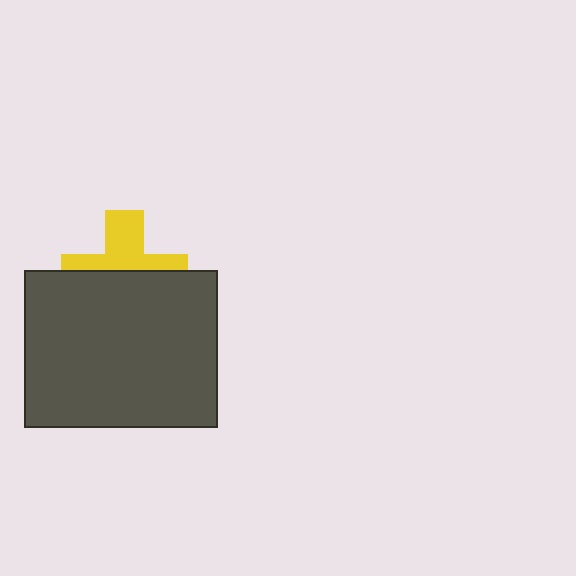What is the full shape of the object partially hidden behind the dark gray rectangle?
The partially hidden object is a yellow cross.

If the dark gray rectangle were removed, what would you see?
You would see the complete yellow cross.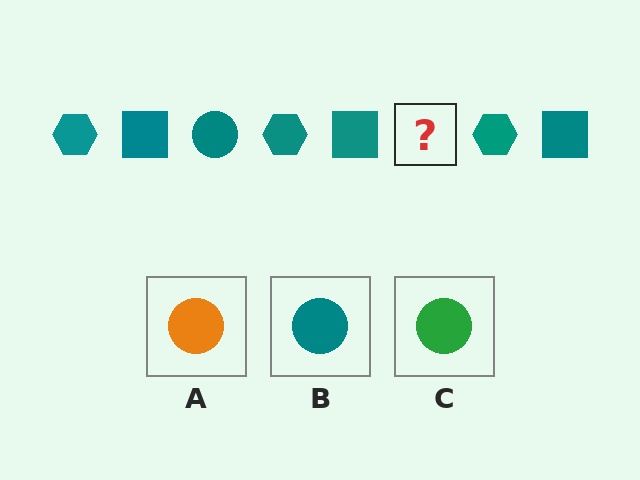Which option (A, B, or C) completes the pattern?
B.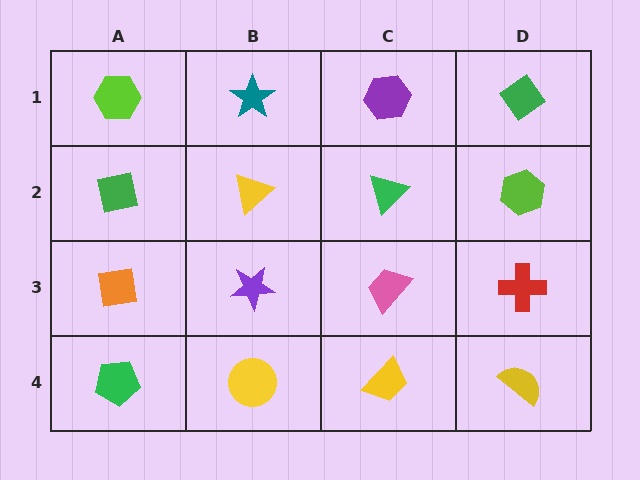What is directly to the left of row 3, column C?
A purple star.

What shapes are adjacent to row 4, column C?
A pink trapezoid (row 3, column C), a yellow circle (row 4, column B), a yellow semicircle (row 4, column D).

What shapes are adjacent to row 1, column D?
A lime hexagon (row 2, column D), a purple hexagon (row 1, column C).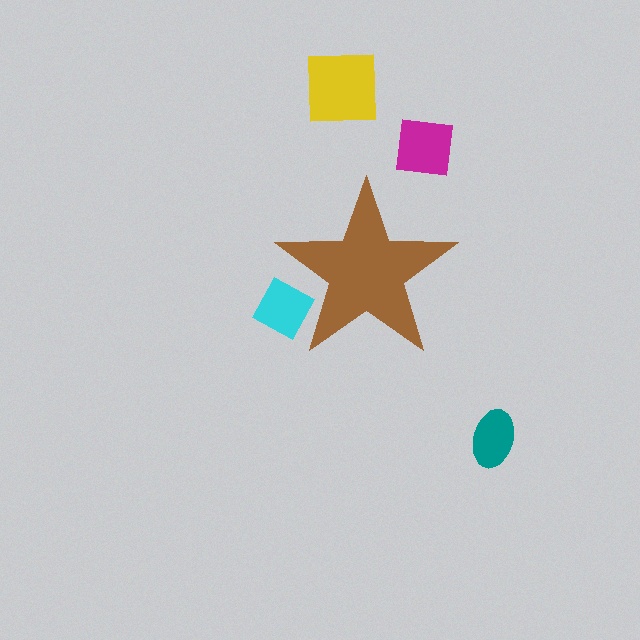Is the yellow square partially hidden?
No, the yellow square is fully visible.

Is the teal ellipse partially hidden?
No, the teal ellipse is fully visible.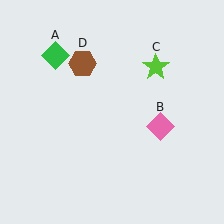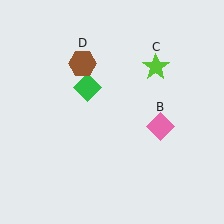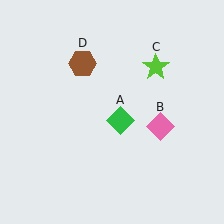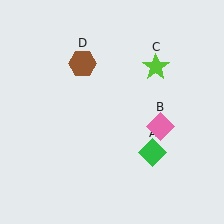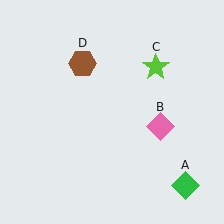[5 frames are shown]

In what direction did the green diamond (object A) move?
The green diamond (object A) moved down and to the right.